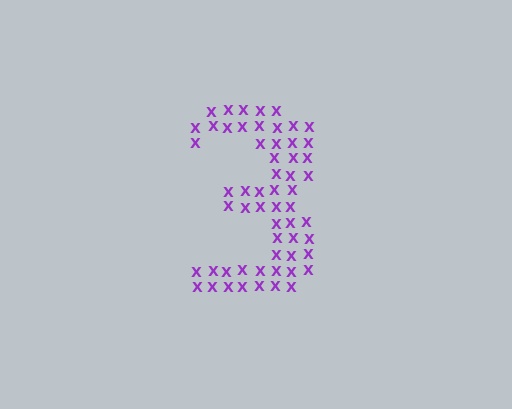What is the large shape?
The large shape is the digit 3.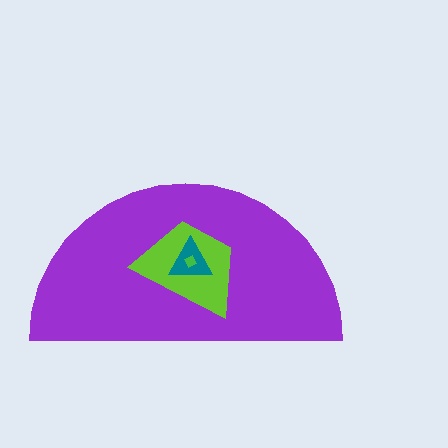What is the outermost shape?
The purple semicircle.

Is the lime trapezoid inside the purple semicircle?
Yes.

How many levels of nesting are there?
4.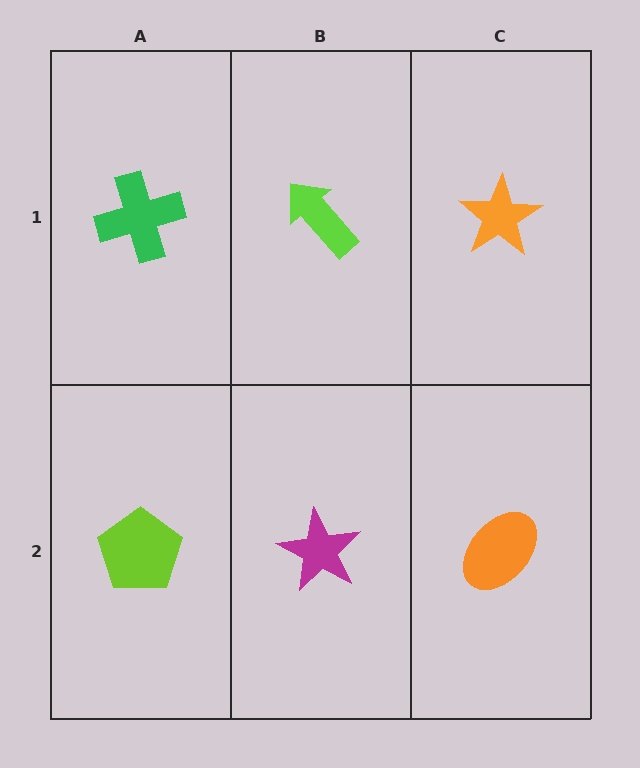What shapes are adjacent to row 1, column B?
A magenta star (row 2, column B), a green cross (row 1, column A), an orange star (row 1, column C).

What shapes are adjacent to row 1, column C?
An orange ellipse (row 2, column C), a lime arrow (row 1, column B).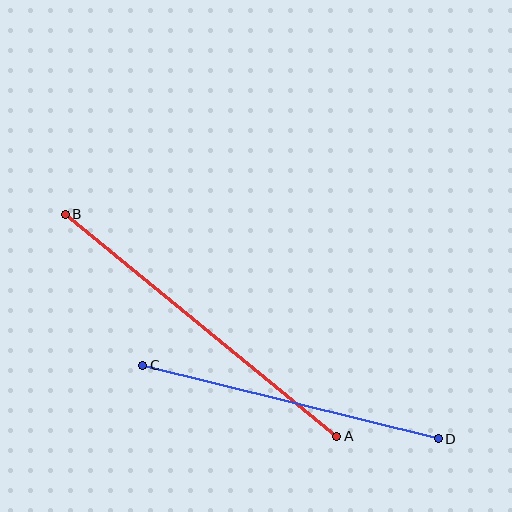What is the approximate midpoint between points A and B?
The midpoint is at approximately (201, 325) pixels.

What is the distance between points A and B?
The distance is approximately 351 pixels.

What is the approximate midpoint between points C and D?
The midpoint is at approximately (291, 402) pixels.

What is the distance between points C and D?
The distance is approximately 304 pixels.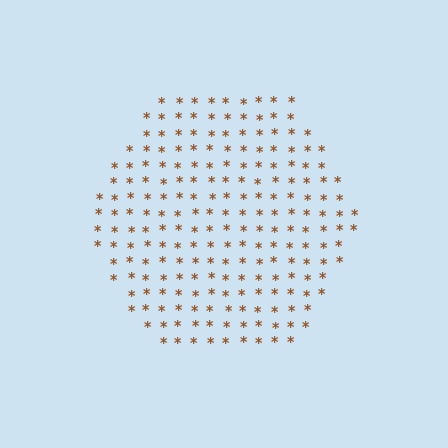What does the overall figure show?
The overall figure shows a hexagon.